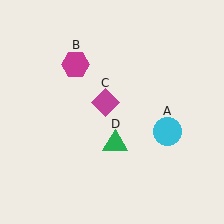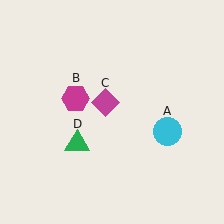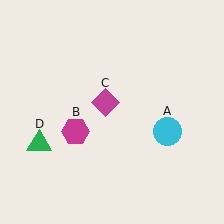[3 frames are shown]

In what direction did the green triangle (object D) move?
The green triangle (object D) moved left.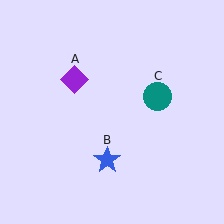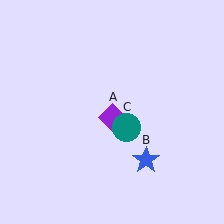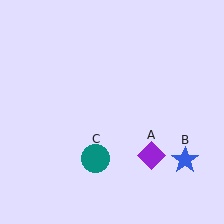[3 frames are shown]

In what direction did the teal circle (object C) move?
The teal circle (object C) moved down and to the left.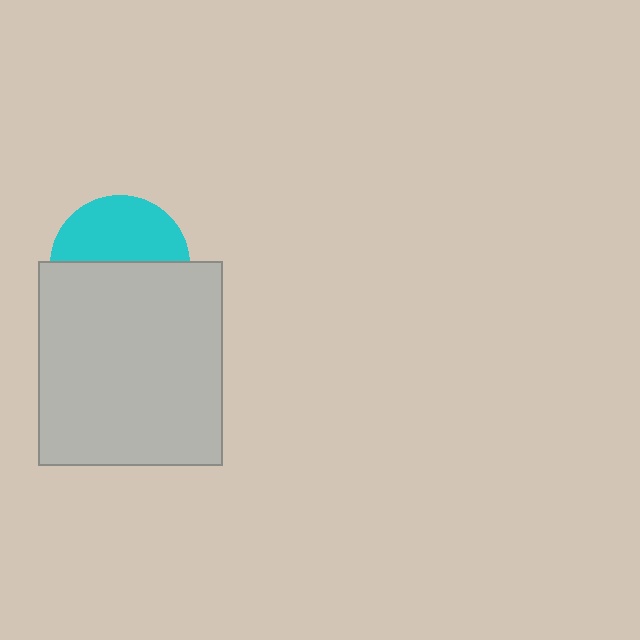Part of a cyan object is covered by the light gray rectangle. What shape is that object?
It is a circle.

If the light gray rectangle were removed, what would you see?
You would see the complete cyan circle.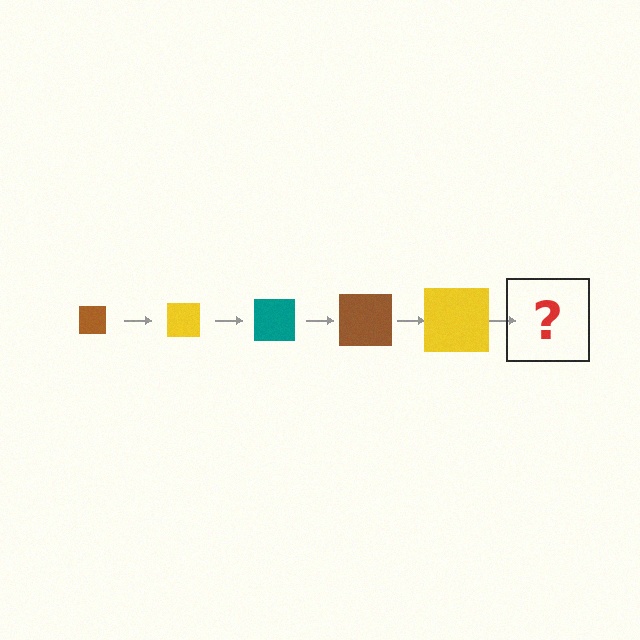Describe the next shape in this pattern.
It should be a teal square, larger than the previous one.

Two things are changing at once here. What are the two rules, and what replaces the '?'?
The two rules are that the square grows larger each step and the color cycles through brown, yellow, and teal. The '?' should be a teal square, larger than the previous one.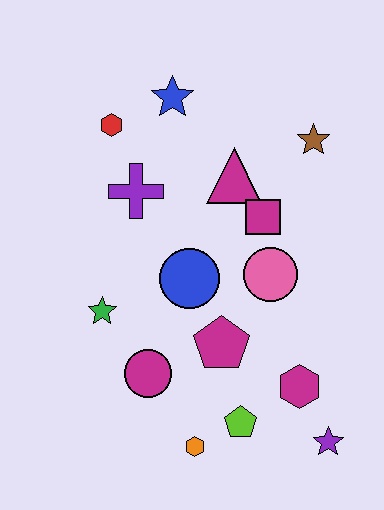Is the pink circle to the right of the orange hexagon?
Yes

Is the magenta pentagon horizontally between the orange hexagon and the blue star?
No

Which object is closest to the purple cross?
The red hexagon is closest to the purple cross.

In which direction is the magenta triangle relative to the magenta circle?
The magenta triangle is above the magenta circle.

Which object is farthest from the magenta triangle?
The purple star is farthest from the magenta triangle.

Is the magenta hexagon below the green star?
Yes